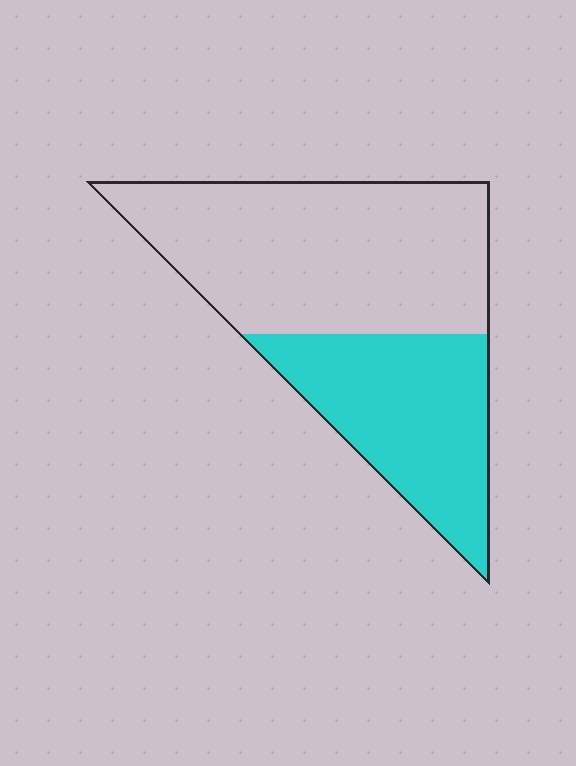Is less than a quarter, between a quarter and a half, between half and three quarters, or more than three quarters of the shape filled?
Between a quarter and a half.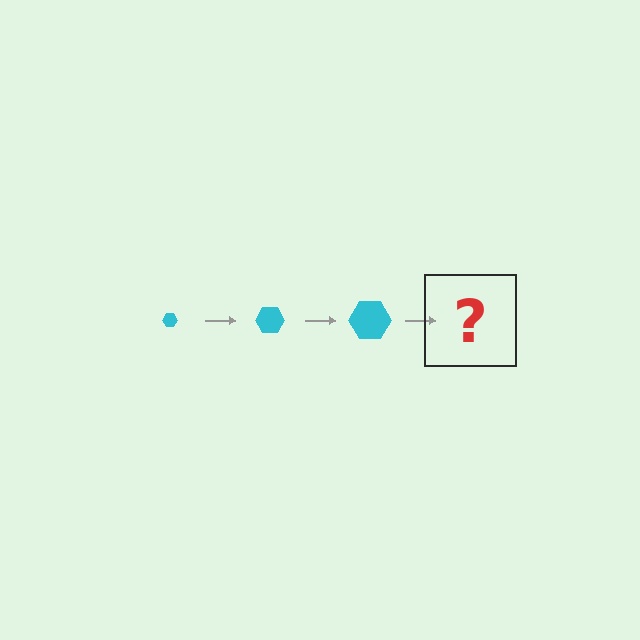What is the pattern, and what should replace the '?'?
The pattern is that the hexagon gets progressively larger each step. The '?' should be a cyan hexagon, larger than the previous one.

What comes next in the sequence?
The next element should be a cyan hexagon, larger than the previous one.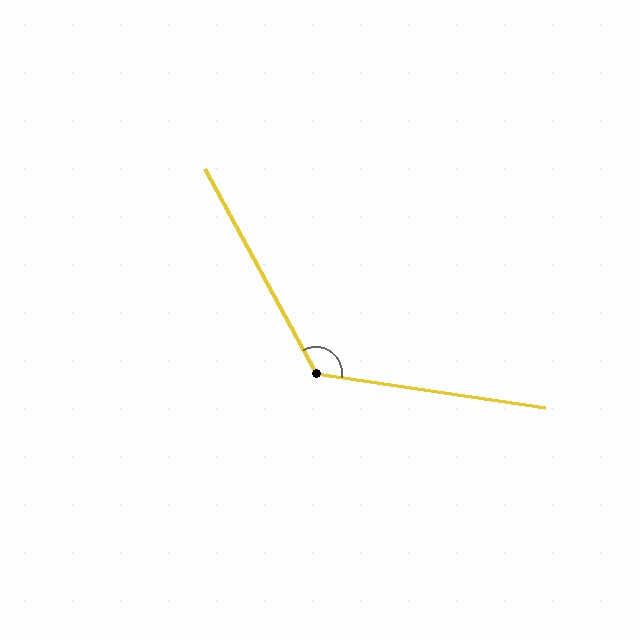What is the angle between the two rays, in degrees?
Approximately 127 degrees.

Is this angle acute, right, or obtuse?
It is obtuse.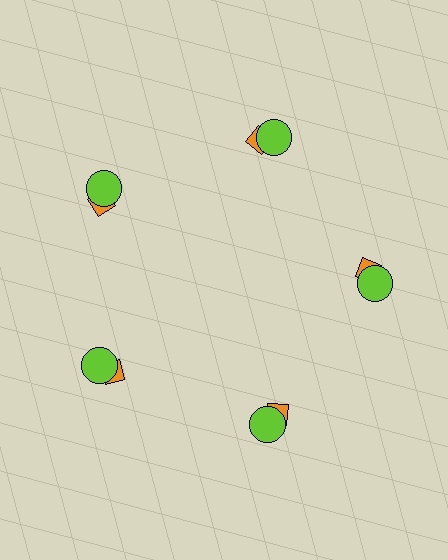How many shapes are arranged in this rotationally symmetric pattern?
There are 10 shapes, arranged in 5 groups of 2.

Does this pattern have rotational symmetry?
Yes, this pattern has 5-fold rotational symmetry. It looks the same after rotating 72 degrees around the center.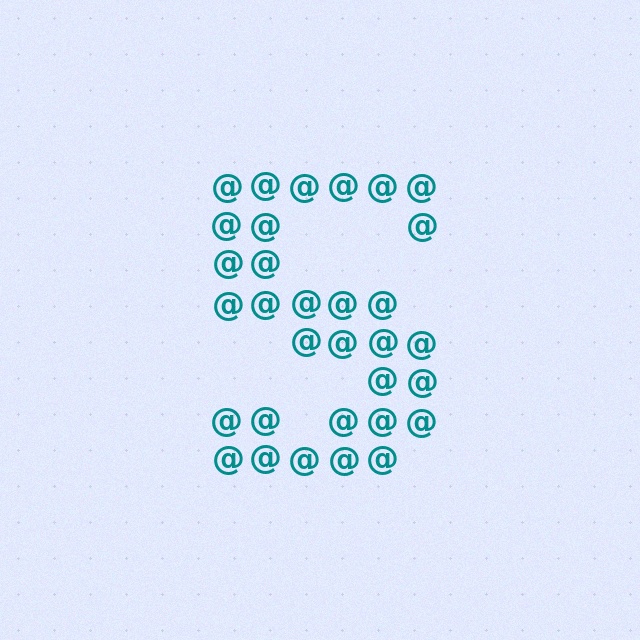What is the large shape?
The large shape is the letter S.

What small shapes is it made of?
It is made of small at signs.